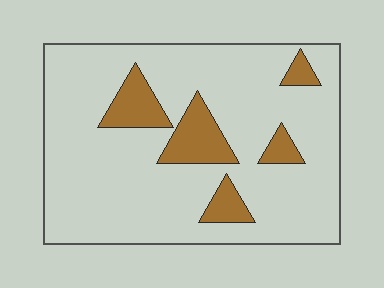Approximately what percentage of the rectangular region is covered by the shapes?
Approximately 15%.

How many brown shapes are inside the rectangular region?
5.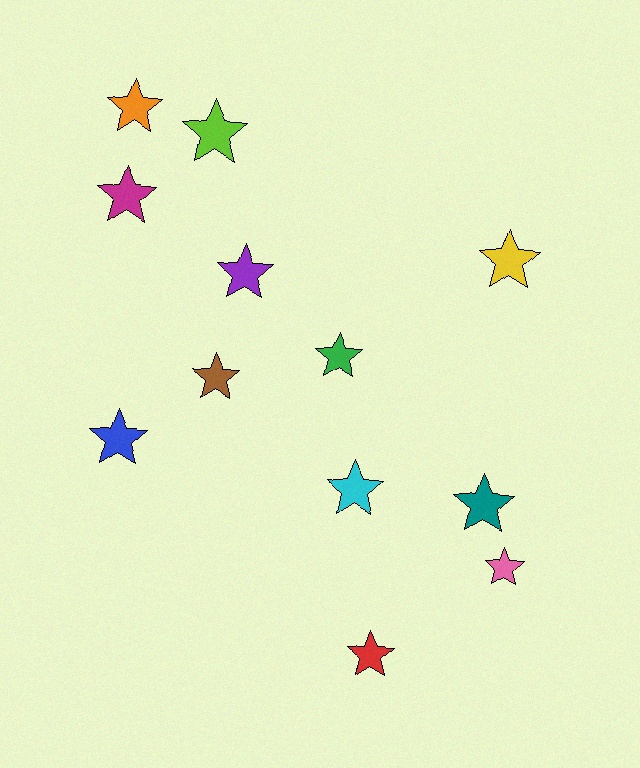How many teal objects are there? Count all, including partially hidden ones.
There is 1 teal object.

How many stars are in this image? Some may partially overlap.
There are 12 stars.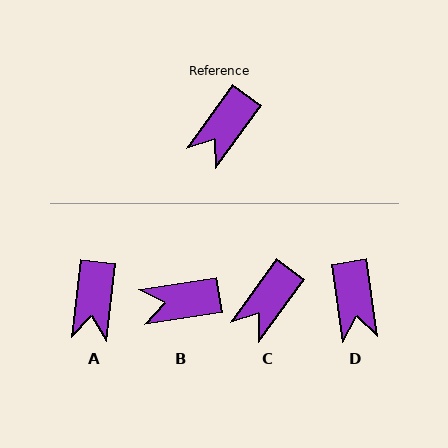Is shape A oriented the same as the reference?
No, it is off by about 29 degrees.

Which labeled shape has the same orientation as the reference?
C.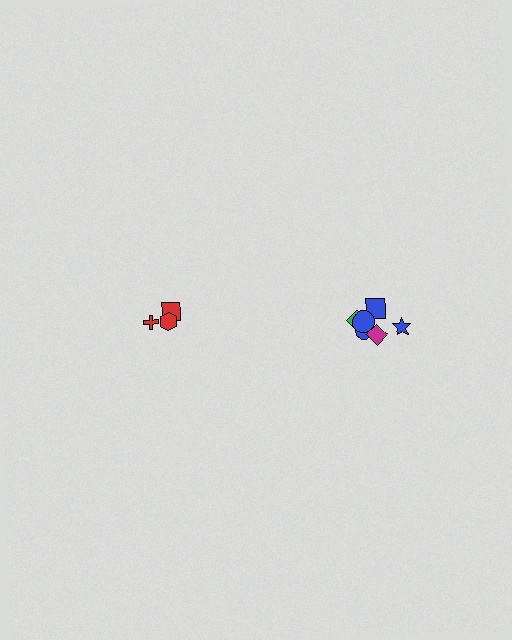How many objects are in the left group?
There are 3 objects.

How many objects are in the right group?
There are 6 objects.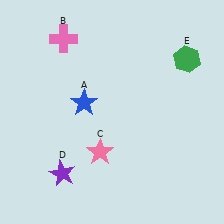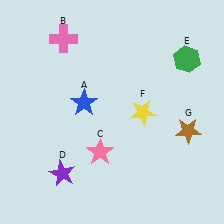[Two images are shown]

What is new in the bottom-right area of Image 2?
A brown star (G) was added in the bottom-right area of Image 2.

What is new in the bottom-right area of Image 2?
A yellow star (F) was added in the bottom-right area of Image 2.